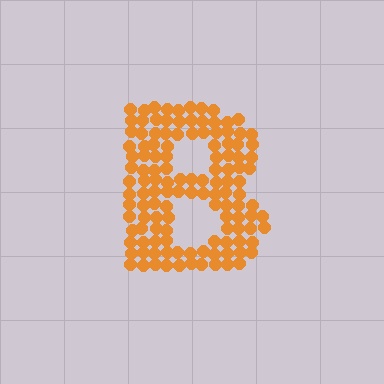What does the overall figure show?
The overall figure shows the letter B.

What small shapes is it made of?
It is made of small circles.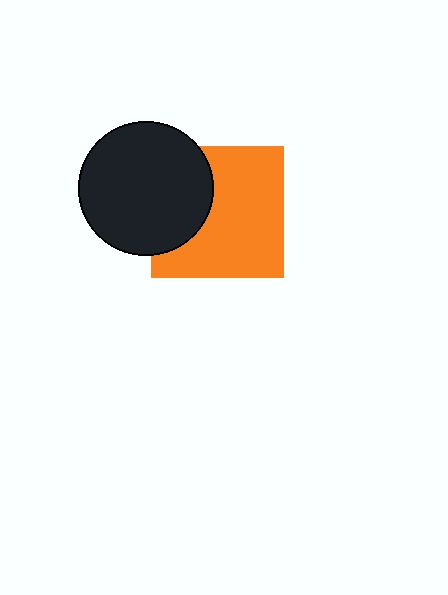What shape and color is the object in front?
The object in front is a black circle.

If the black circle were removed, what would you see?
You would see the complete orange square.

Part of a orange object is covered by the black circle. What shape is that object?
It is a square.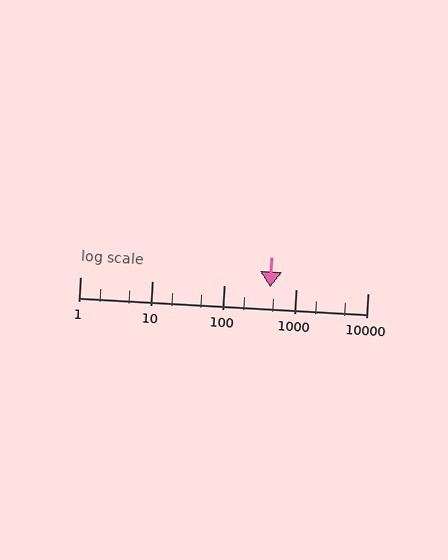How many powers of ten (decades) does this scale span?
The scale spans 4 decades, from 1 to 10000.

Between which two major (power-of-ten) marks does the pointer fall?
The pointer is between 100 and 1000.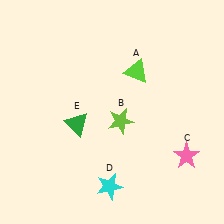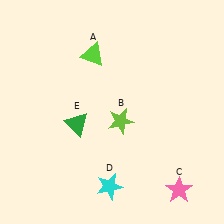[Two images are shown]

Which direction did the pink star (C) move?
The pink star (C) moved down.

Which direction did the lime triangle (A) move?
The lime triangle (A) moved left.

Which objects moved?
The objects that moved are: the lime triangle (A), the pink star (C).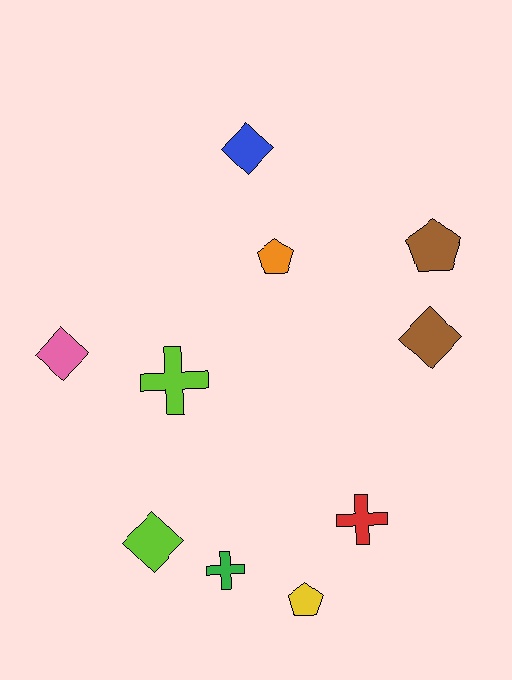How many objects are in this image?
There are 10 objects.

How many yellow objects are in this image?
There is 1 yellow object.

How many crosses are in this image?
There are 3 crosses.